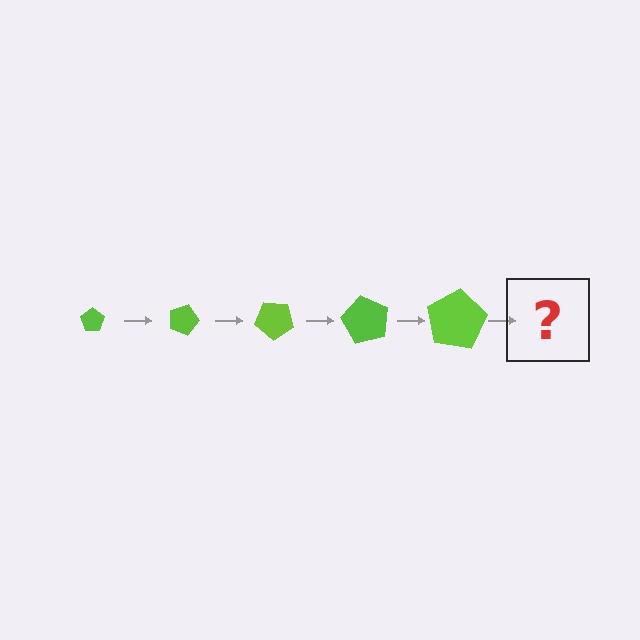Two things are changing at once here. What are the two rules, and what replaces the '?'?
The two rules are that the pentagon grows larger each step and it rotates 20 degrees each step. The '?' should be a pentagon, larger than the previous one and rotated 100 degrees from the start.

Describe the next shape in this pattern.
It should be a pentagon, larger than the previous one and rotated 100 degrees from the start.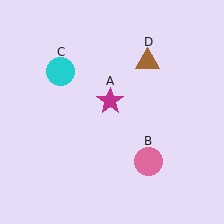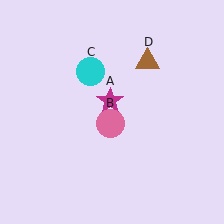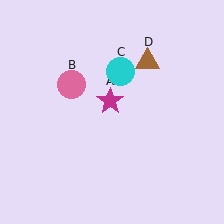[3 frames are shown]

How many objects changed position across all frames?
2 objects changed position: pink circle (object B), cyan circle (object C).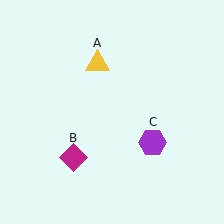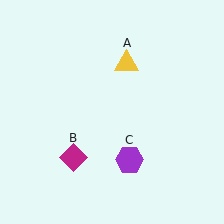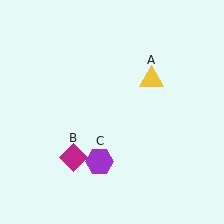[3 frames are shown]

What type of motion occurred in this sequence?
The yellow triangle (object A), purple hexagon (object C) rotated clockwise around the center of the scene.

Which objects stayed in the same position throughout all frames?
Magenta diamond (object B) remained stationary.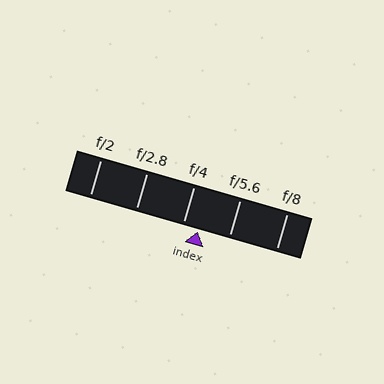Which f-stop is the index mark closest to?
The index mark is closest to f/4.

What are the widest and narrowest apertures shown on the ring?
The widest aperture shown is f/2 and the narrowest is f/8.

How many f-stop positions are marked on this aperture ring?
There are 5 f-stop positions marked.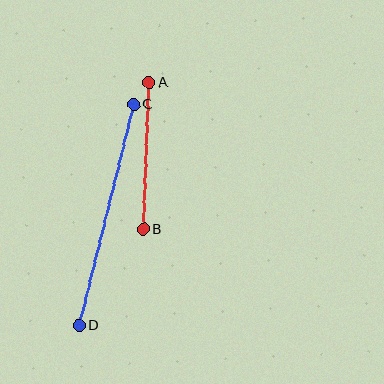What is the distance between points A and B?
The distance is approximately 147 pixels.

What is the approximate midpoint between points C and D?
The midpoint is at approximately (106, 215) pixels.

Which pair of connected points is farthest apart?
Points C and D are farthest apart.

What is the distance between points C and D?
The distance is approximately 228 pixels.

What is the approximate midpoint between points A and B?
The midpoint is at approximately (146, 156) pixels.